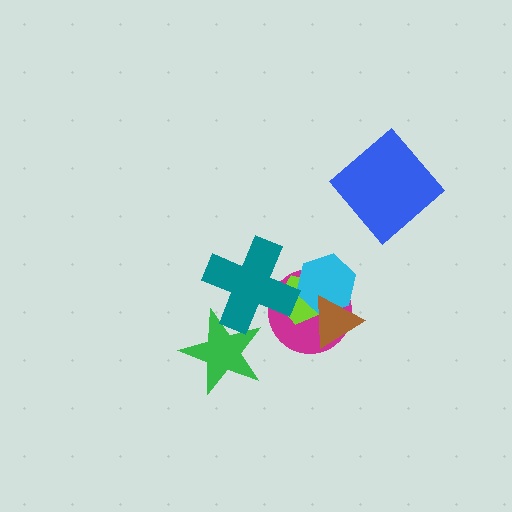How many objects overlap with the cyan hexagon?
3 objects overlap with the cyan hexagon.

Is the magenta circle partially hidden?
Yes, it is partially covered by another shape.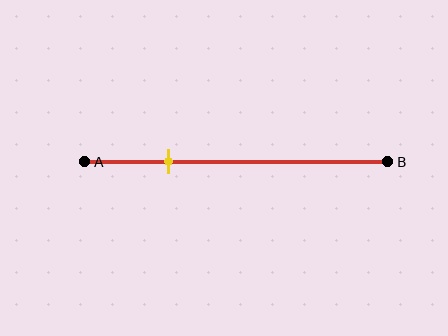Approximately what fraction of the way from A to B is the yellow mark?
The yellow mark is approximately 30% of the way from A to B.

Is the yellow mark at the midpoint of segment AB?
No, the mark is at about 30% from A, not at the 50% midpoint.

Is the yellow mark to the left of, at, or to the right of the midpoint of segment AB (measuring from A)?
The yellow mark is to the left of the midpoint of segment AB.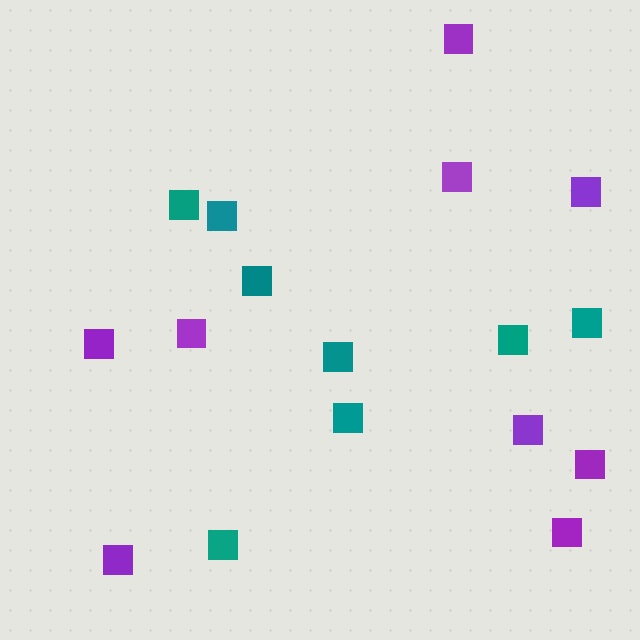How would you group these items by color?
There are 2 groups: one group of purple squares (9) and one group of teal squares (8).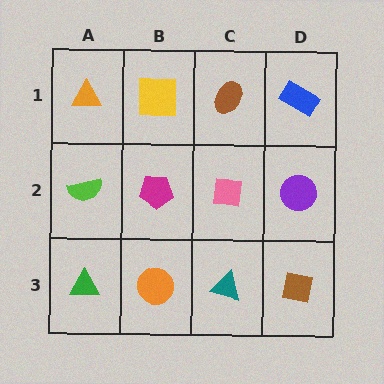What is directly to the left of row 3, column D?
A teal triangle.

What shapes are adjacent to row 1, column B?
A magenta pentagon (row 2, column B), an orange triangle (row 1, column A), a brown ellipse (row 1, column C).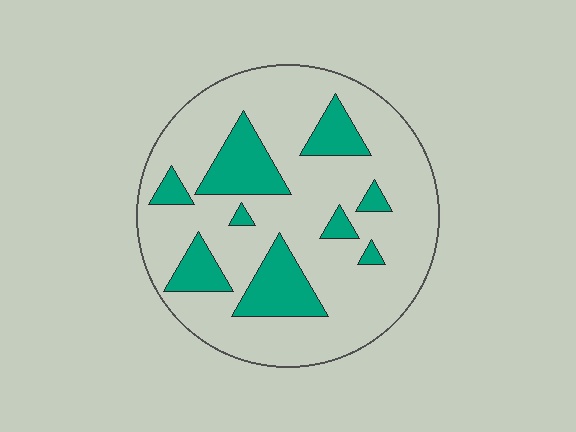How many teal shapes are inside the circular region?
9.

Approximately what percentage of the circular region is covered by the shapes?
Approximately 20%.